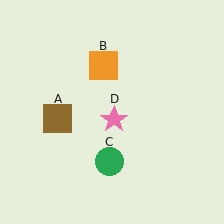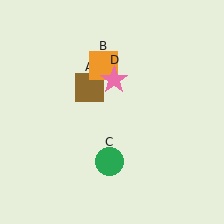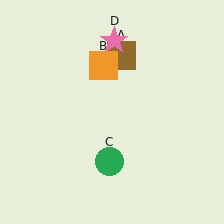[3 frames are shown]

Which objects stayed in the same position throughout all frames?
Orange square (object B) and green circle (object C) remained stationary.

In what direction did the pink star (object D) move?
The pink star (object D) moved up.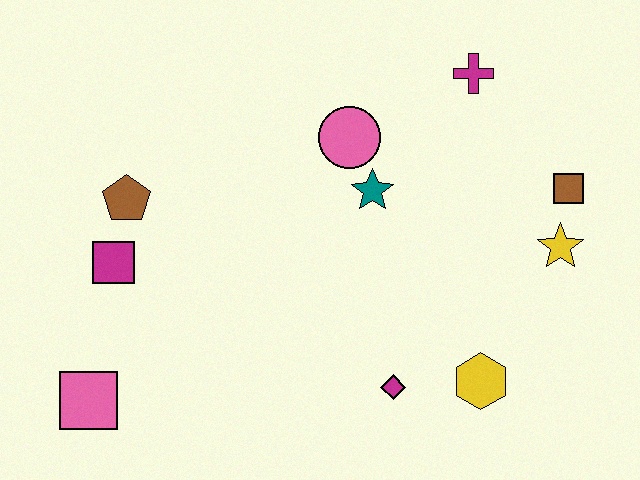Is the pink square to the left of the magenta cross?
Yes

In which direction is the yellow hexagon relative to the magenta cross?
The yellow hexagon is below the magenta cross.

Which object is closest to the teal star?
The pink circle is closest to the teal star.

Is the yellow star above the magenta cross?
No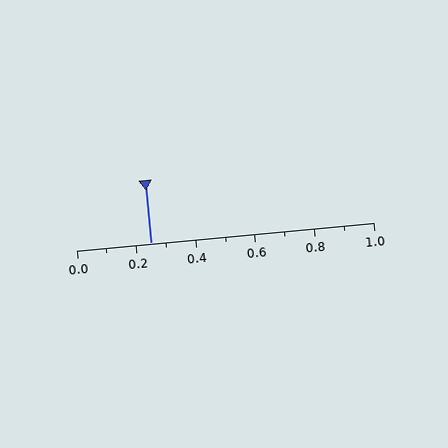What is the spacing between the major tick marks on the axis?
The major ticks are spaced 0.2 apart.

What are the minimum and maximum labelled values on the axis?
The axis runs from 0.0 to 1.0.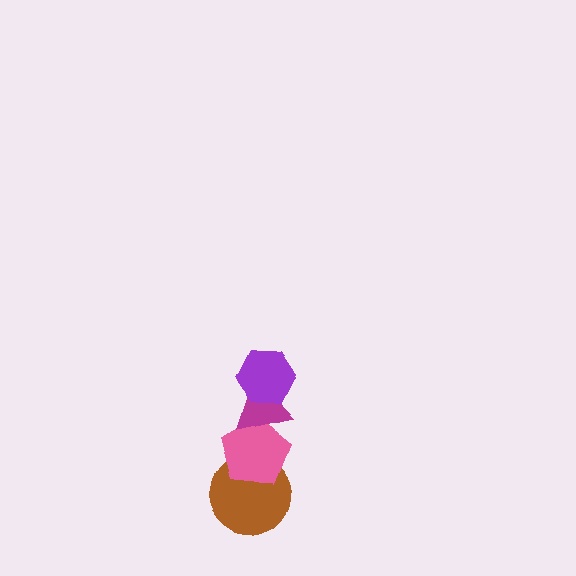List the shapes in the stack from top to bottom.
From top to bottom: the purple hexagon, the magenta triangle, the pink pentagon, the brown circle.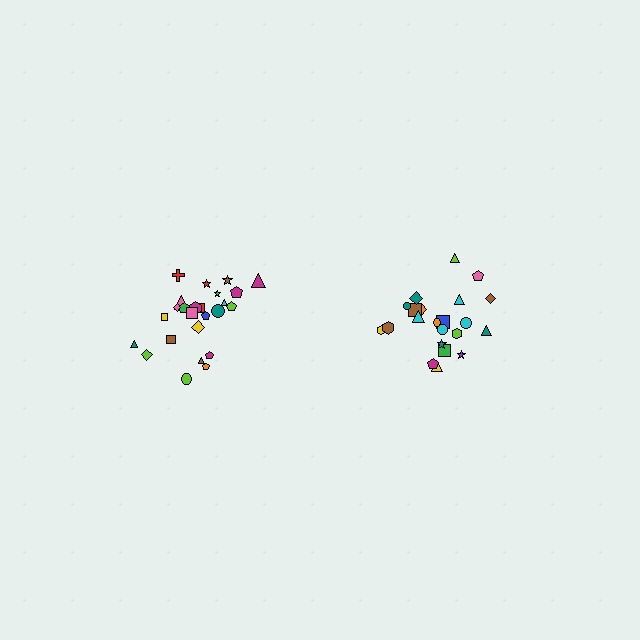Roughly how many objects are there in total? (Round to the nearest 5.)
Roughly 45 objects in total.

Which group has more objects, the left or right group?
The left group.